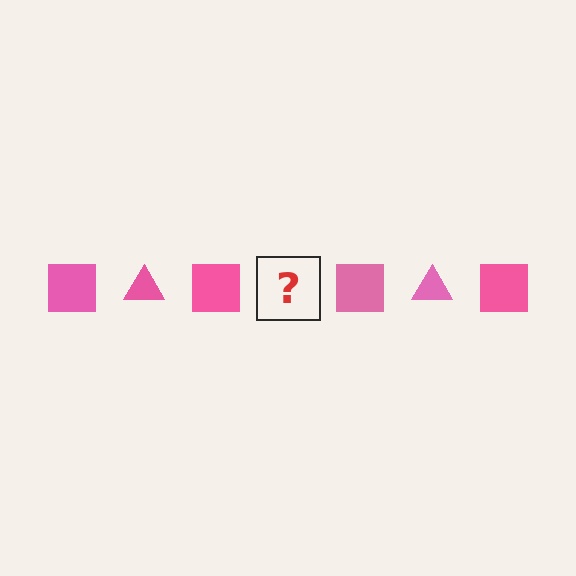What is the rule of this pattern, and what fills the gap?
The rule is that the pattern cycles through square, triangle shapes in pink. The gap should be filled with a pink triangle.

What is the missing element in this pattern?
The missing element is a pink triangle.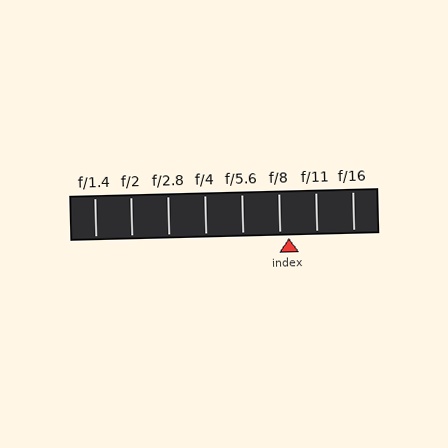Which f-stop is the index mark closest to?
The index mark is closest to f/8.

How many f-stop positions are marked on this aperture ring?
There are 8 f-stop positions marked.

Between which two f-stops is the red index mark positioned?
The index mark is between f/8 and f/11.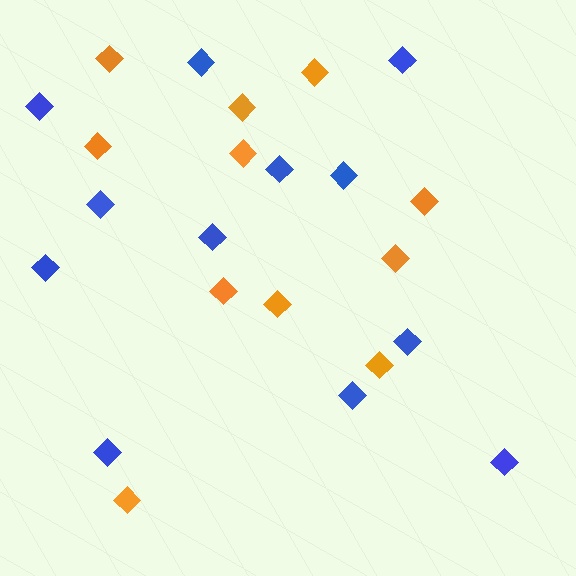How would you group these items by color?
There are 2 groups: one group of blue diamonds (12) and one group of orange diamonds (11).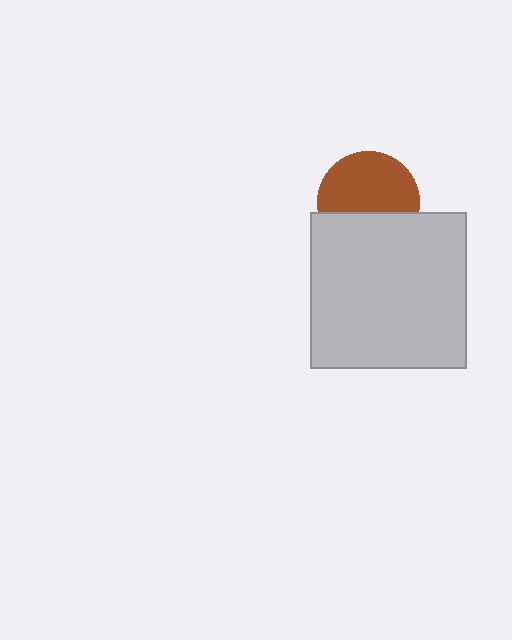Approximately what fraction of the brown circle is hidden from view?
Roughly 39% of the brown circle is hidden behind the light gray square.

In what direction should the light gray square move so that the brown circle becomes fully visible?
The light gray square should move down. That is the shortest direction to clear the overlap and leave the brown circle fully visible.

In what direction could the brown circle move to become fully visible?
The brown circle could move up. That would shift it out from behind the light gray square entirely.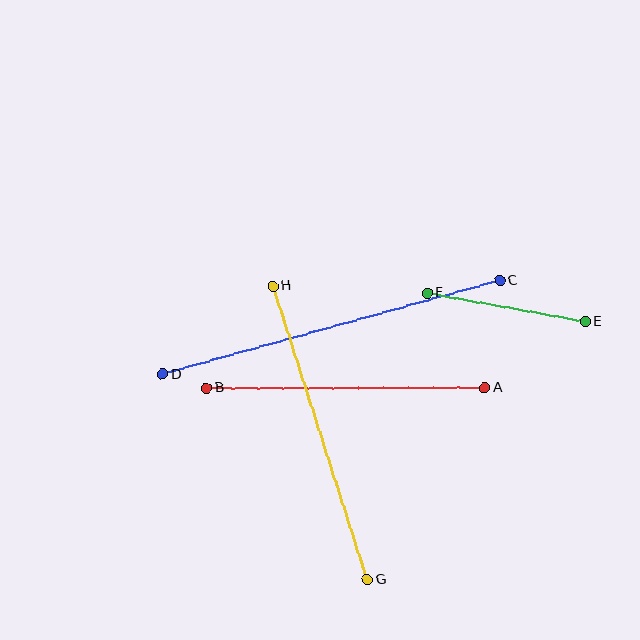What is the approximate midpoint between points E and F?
The midpoint is at approximately (506, 307) pixels.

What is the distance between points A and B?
The distance is approximately 278 pixels.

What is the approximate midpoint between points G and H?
The midpoint is at approximately (320, 433) pixels.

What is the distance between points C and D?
The distance is approximately 350 pixels.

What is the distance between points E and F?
The distance is approximately 160 pixels.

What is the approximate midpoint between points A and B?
The midpoint is at approximately (346, 388) pixels.